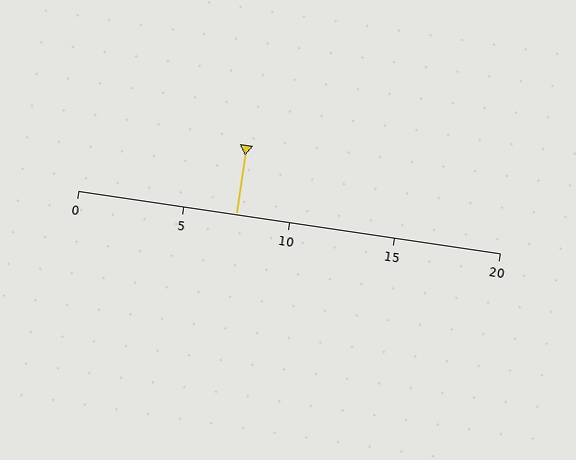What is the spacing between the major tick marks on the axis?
The major ticks are spaced 5 apart.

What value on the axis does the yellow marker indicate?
The marker indicates approximately 7.5.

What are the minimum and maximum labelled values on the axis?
The axis runs from 0 to 20.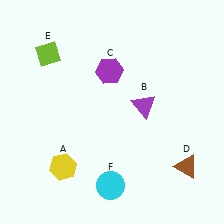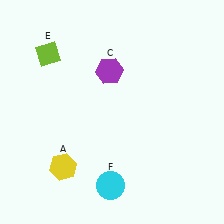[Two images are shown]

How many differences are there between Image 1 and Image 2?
There are 2 differences between the two images.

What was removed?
The brown triangle (D), the purple triangle (B) were removed in Image 2.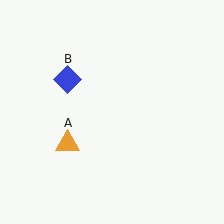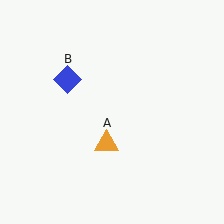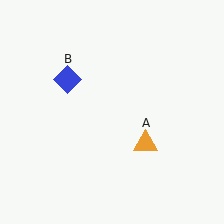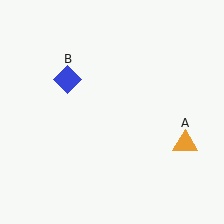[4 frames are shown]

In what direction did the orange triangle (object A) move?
The orange triangle (object A) moved right.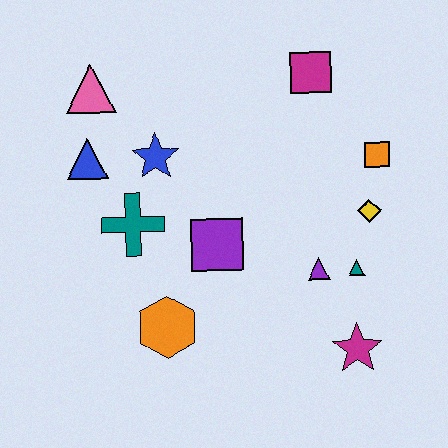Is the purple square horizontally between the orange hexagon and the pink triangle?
No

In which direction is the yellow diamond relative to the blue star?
The yellow diamond is to the right of the blue star.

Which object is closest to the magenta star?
The teal triangle is closest to the magenta star.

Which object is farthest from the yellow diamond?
The pink triangle is farthest from the yellow diamond.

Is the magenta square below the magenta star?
No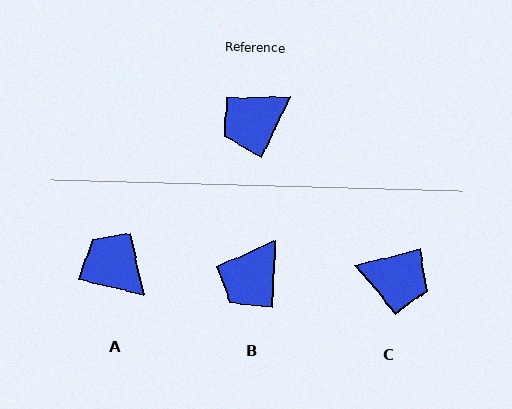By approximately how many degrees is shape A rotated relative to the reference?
Approximately 78 degrees clockwise.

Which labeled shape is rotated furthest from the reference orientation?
C, about 129 degrees away.